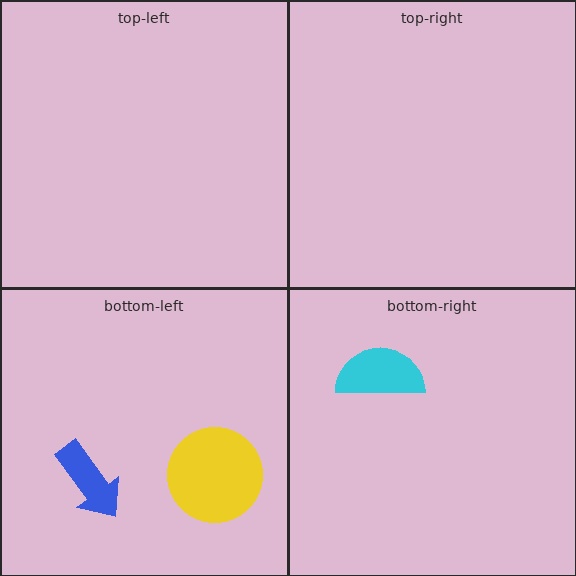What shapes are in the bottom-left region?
The yellow circle, the blue arrow.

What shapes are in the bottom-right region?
The cyan semicircle.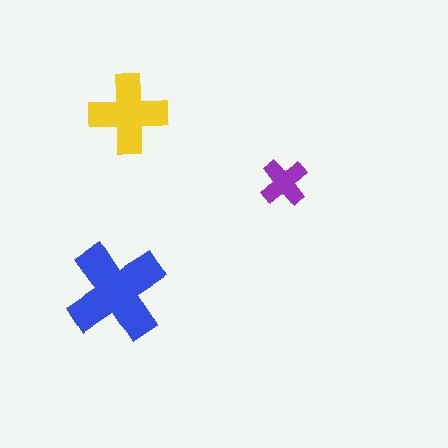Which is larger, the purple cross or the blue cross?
The blue one.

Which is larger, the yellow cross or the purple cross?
The yellow one.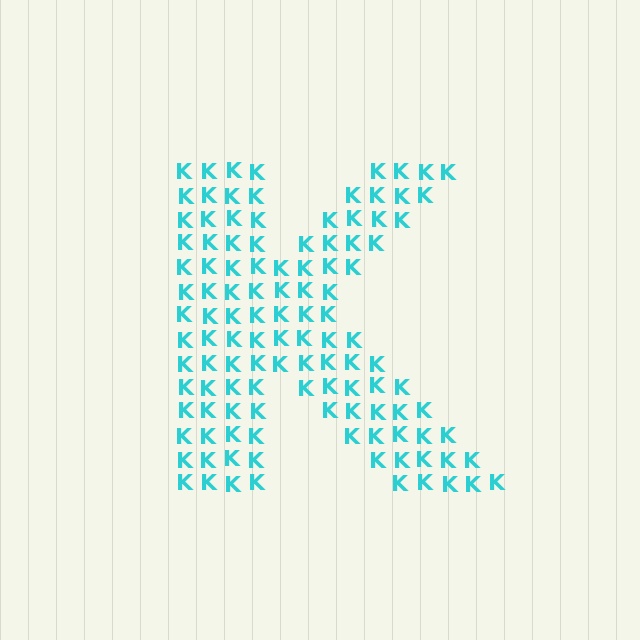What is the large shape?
The large shape is the letter K.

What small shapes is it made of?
It is made of small letter K's.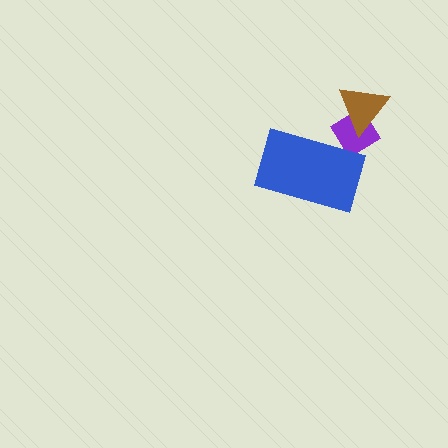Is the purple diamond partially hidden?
Yes, it is partially covered by another shape.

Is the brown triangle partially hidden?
No, no other shape covers it.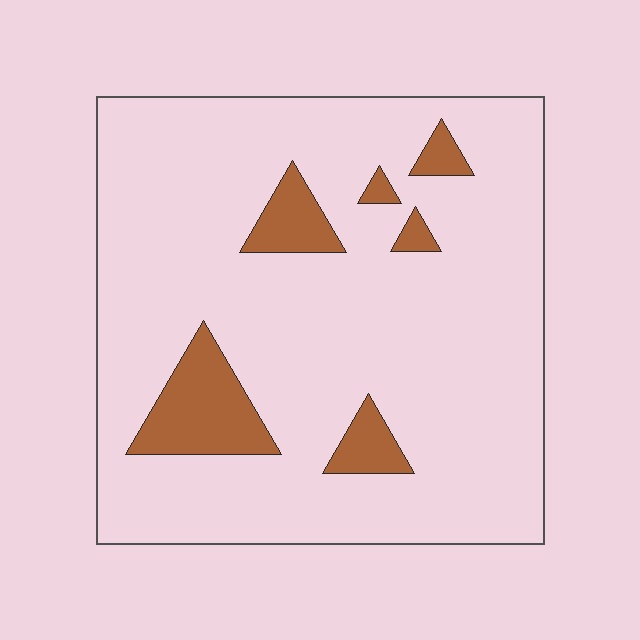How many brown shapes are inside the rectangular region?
6.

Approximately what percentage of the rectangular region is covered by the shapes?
Approximately 10%.